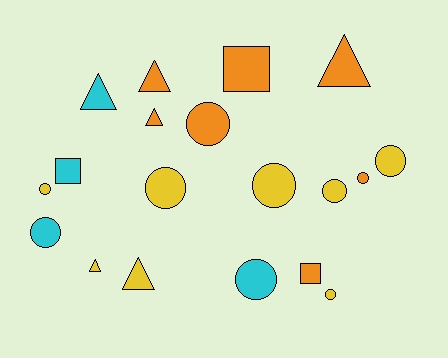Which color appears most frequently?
Yellow, with 8 objects.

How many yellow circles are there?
There are 6 yellow circles.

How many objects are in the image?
There are 19 objects.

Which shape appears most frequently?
Circle, with 10 objects.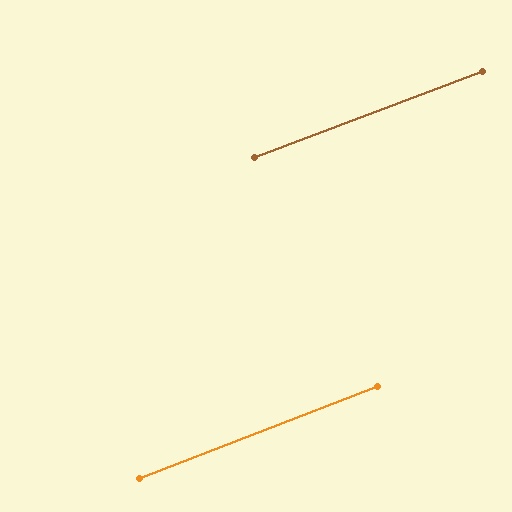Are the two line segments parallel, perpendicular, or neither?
Parallel — their directions differ by only 0.4°.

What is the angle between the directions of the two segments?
Approximately 0 degrees.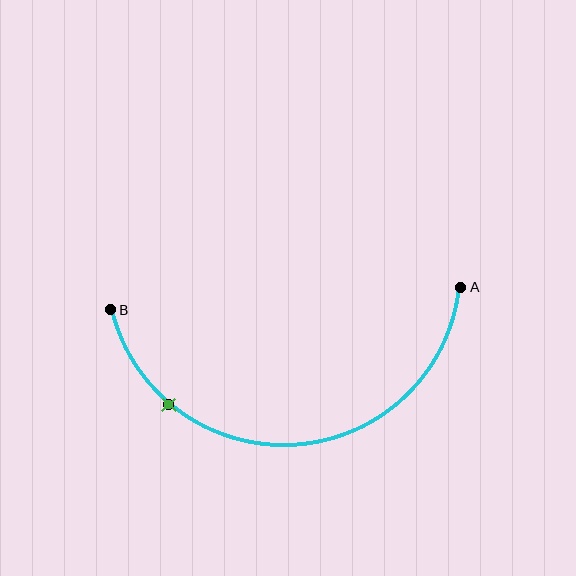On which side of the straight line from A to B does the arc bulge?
The arc bulges below the straight line connecting A and B.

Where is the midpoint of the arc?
The arc midpoint is the point on the curve farthest from the straight line joining A and B. It sits below that line.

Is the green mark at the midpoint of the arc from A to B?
No. The green mark lies on the arc but is closer to endpoint B. The arc midpoint would be at the point on the curve equidistant along the arc from both A and B.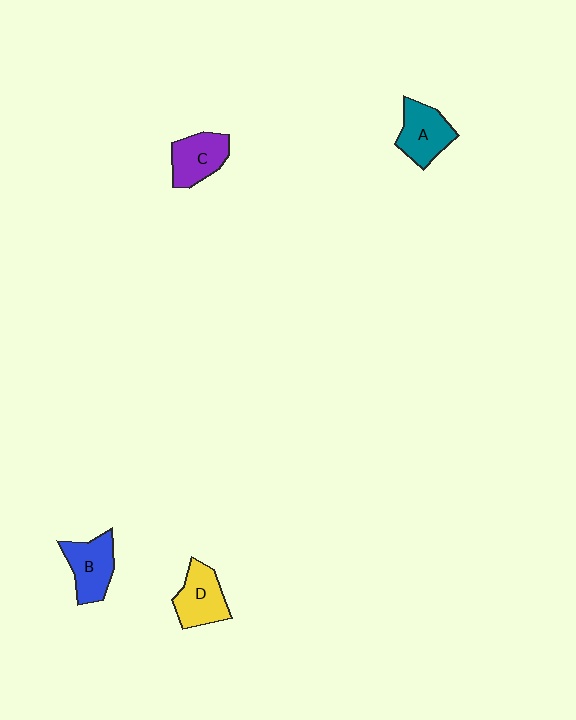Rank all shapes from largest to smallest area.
From largest to smallest: B (blue), A (teal), D (yellow), C (purple).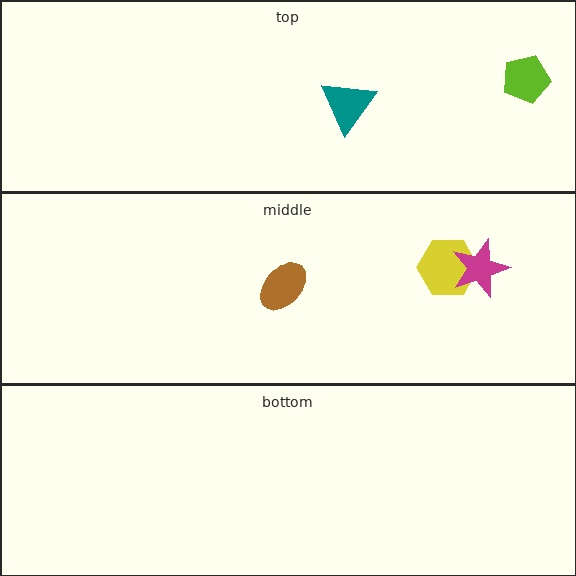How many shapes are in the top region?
2.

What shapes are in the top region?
The lime pentagon, the teal triangle.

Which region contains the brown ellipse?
The middle region.